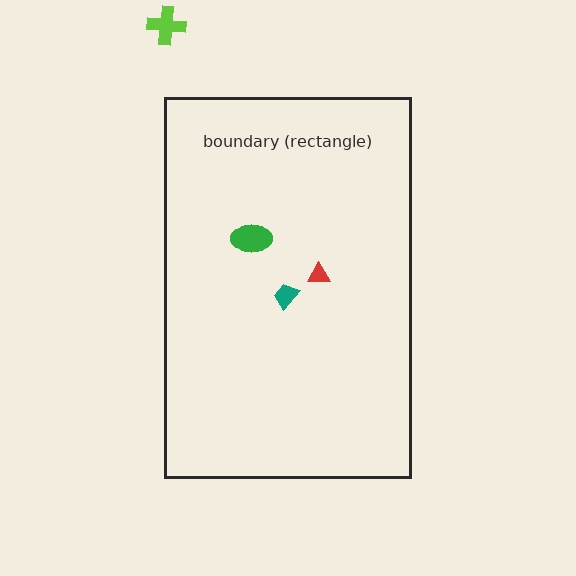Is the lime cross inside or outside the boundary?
Outside.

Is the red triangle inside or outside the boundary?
Inside.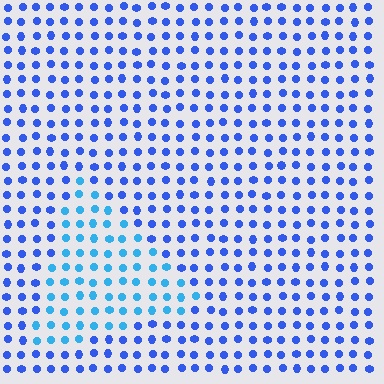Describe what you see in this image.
The image is filled with small blue elements in a uniform arrangement. A triangle-shaped region is visible where the elements are tinted to a slightly different hue, forming a subtle color boundary.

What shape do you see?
I see a triangle.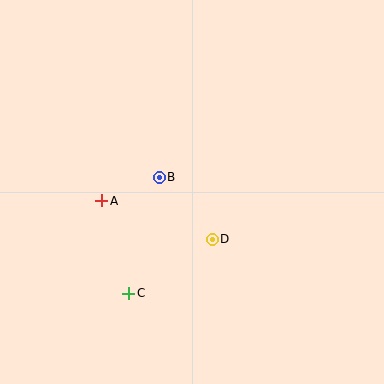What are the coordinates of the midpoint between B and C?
The midpoint between B and C is at (144, 235).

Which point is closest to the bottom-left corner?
Point C is closest to the bottom-left corner.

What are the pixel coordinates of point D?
Point D is at (212, 239).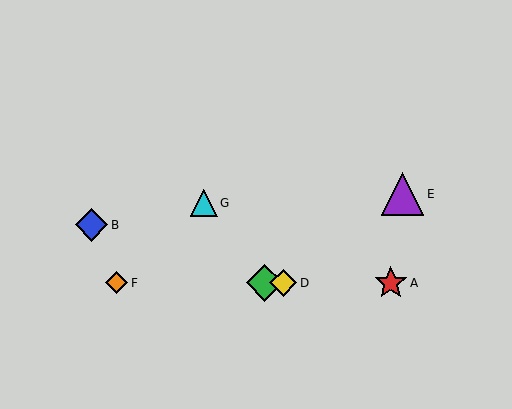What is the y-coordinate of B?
Object B is at y≈225.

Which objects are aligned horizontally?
Objects A, C, D, F are aligned horizontally.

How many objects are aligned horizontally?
4 objects (A, C, D, F) are aligned horizontally.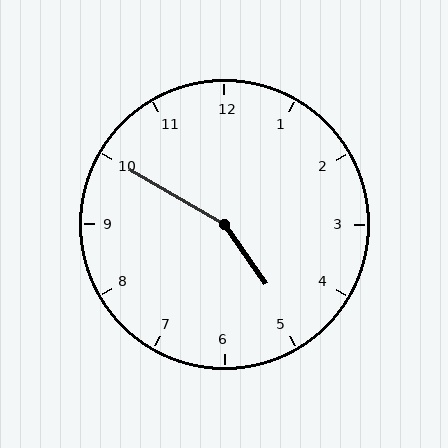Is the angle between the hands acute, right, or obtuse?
It is obtuse.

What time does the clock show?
4:50.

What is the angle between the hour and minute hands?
Approximately 155 degrees.